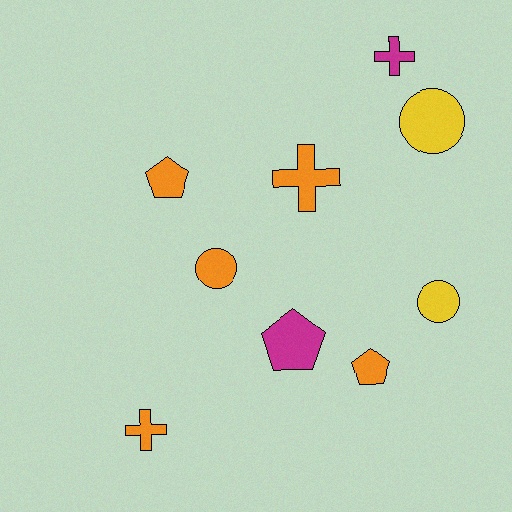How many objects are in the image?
There are 9 objects.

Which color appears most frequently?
Orange, with 5 objects.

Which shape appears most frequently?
Cross, with 3 objects.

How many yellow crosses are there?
There are no yellow crosses.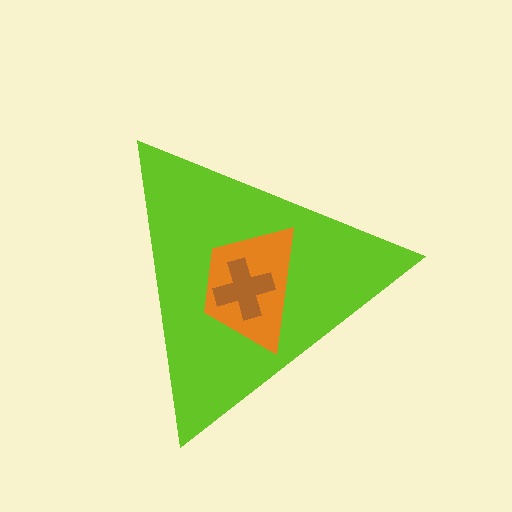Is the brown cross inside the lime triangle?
Yes.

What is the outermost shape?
The lime triangle.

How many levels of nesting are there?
3.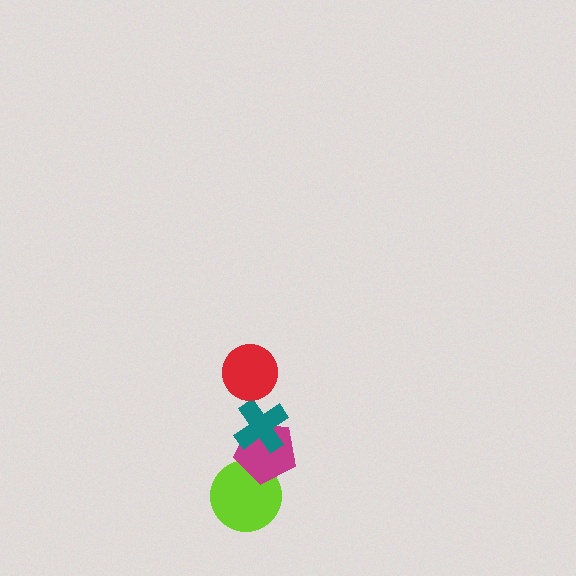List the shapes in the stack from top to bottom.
From top to bottom: the red circle, the teal cross, the magenta pentagon, the lime circle.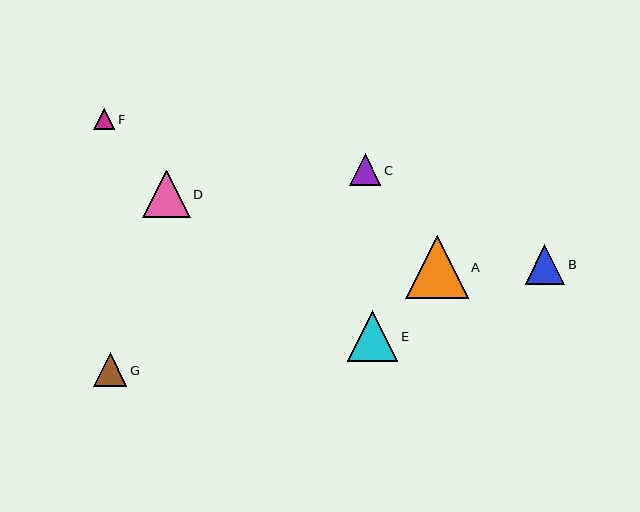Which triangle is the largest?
Triangle A is the largest with a size of approximately 63 pixels.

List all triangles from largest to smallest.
From largest to smallest: A, E, D, B, G, C, F.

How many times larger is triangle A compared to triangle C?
Triangle A is approximately 2.0 times the size of triangle C.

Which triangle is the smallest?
Triangle F is the smallest with a size of approximately 21 pixels.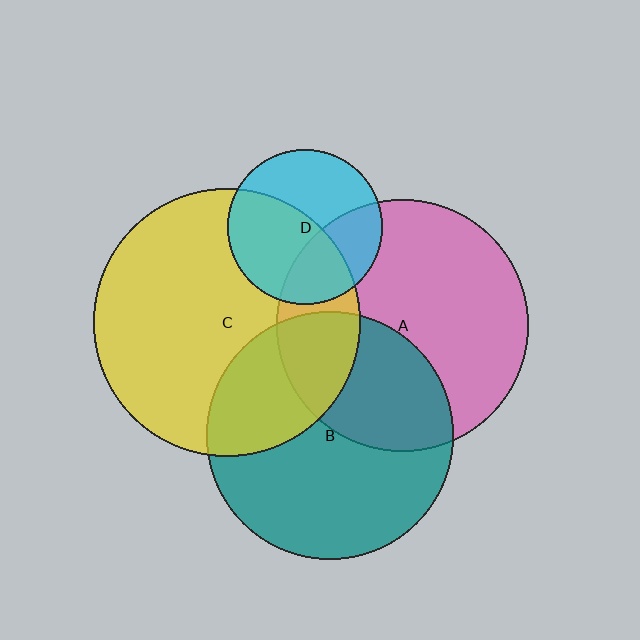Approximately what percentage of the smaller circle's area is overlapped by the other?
Approximately 20%.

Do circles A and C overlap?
Yes.